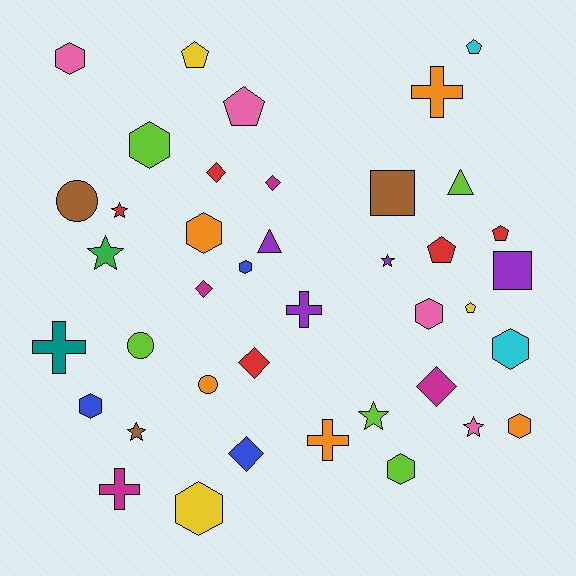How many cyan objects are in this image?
There are 2 cyan objects.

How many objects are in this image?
There are 40 objects.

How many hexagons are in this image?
There are 10 hexagons.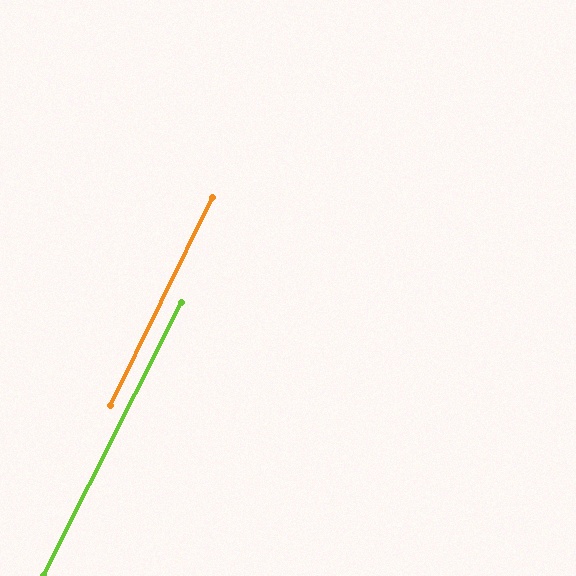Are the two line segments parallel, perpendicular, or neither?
Parallel — their directions differ by only 0.7°.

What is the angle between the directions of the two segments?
Approximately 1 degree.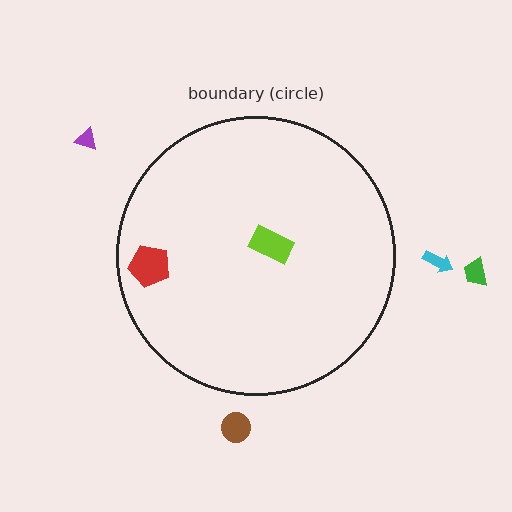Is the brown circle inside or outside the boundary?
Outside.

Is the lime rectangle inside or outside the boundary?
Inside.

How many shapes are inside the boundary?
2 inside, 4 outside.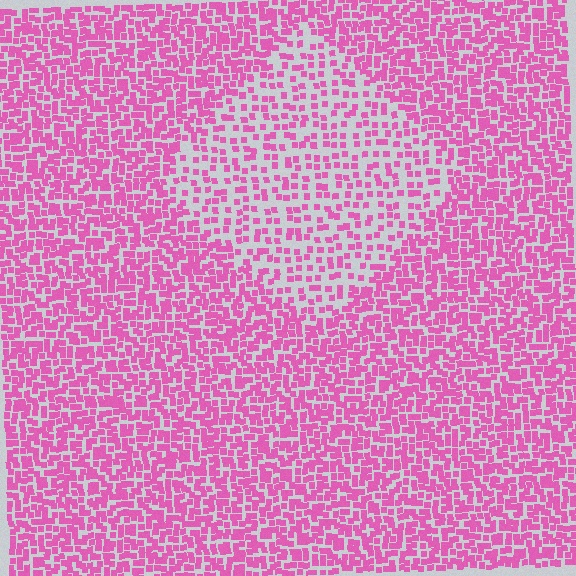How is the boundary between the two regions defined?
The boundary is defined by a change in element density (approximately 2.0x ratio). All elements are the same color, size, and shape.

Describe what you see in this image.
The image contains small pink elements arranged at two different densities. A diamond-shaped region is visible where the elements are less densely packed than the surrounding area.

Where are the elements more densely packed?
The elements are more densely packed outside the diamond boundary.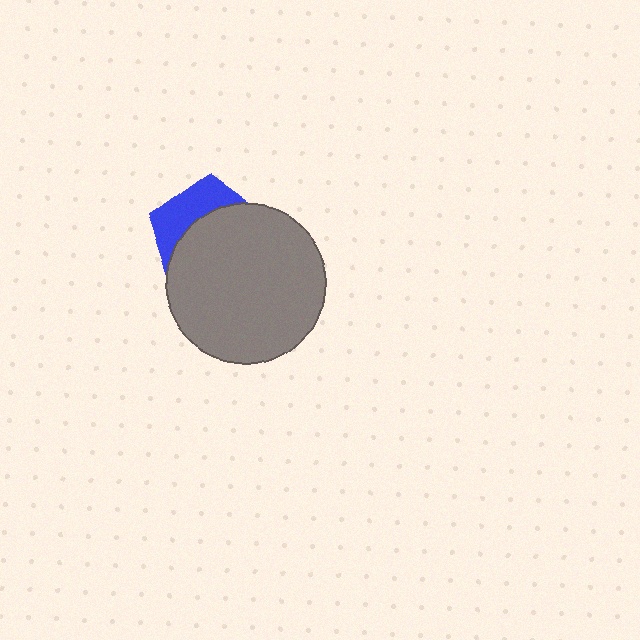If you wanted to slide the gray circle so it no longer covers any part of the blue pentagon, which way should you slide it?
Slide it toward the lower-right — that is the most direct way to separate the two shapes.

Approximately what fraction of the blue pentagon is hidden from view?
Roughly 66% of the blue pentagon is hidden behind the gray circle.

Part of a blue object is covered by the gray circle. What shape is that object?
It is a pentagon.